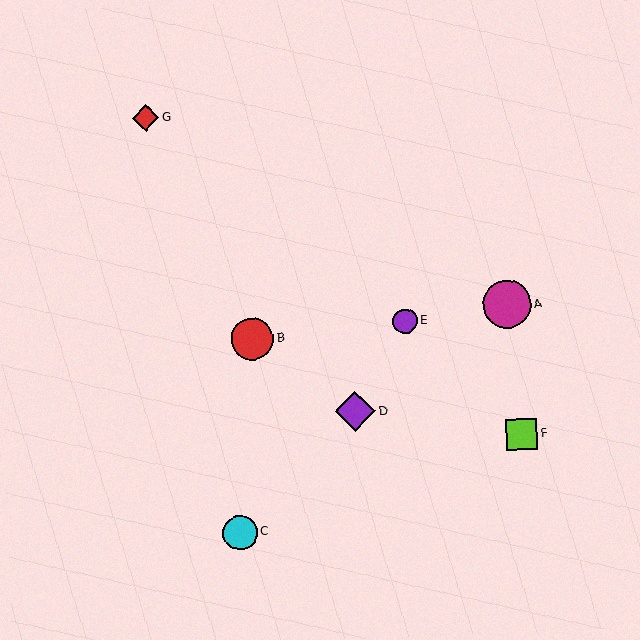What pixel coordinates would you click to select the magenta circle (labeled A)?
Click at (507, 305) to select the magenta circle A.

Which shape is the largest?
The magenta circle (labeled A) is the largest.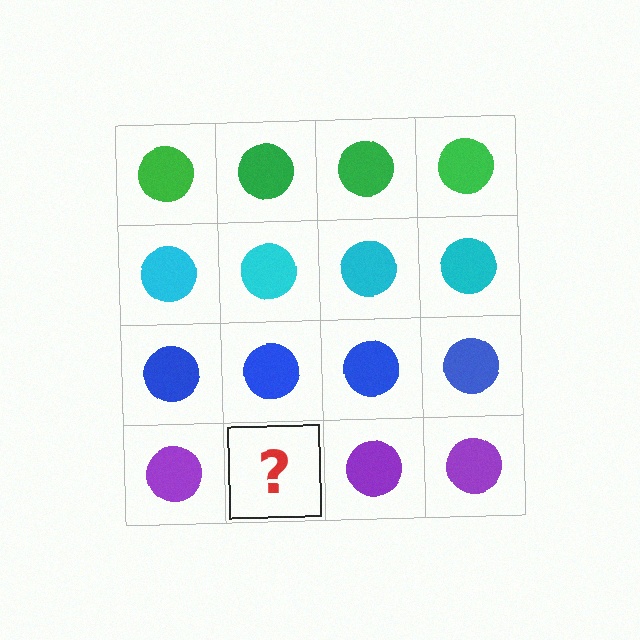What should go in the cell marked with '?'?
The missing cell should contain a purple circle.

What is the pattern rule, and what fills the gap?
The rule is that each row has a consistent color. The gap should be filled with a purple circle.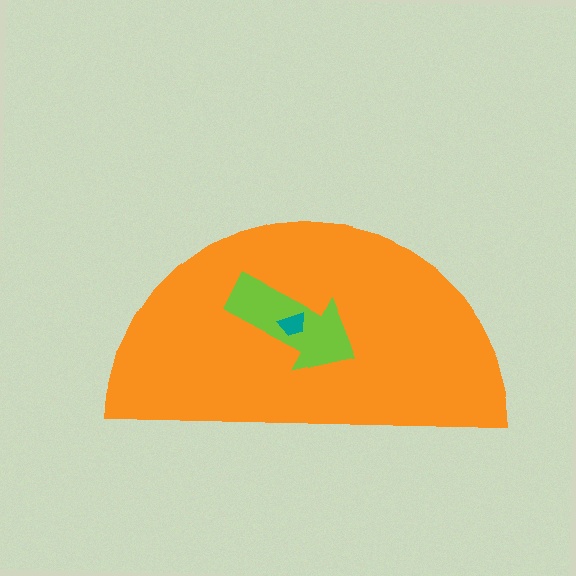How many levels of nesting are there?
3.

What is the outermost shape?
The orange semicircle.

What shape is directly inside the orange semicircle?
The lime arrow.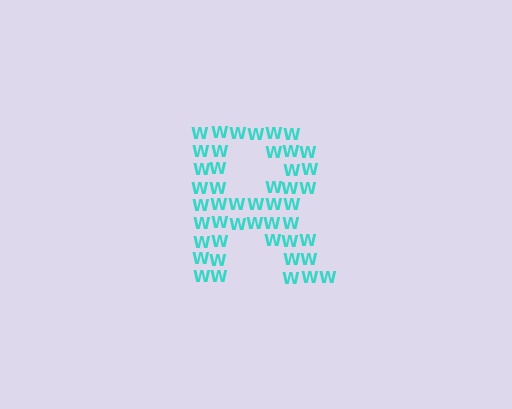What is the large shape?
The large shape is the letter R.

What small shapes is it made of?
It is made of small letter W's.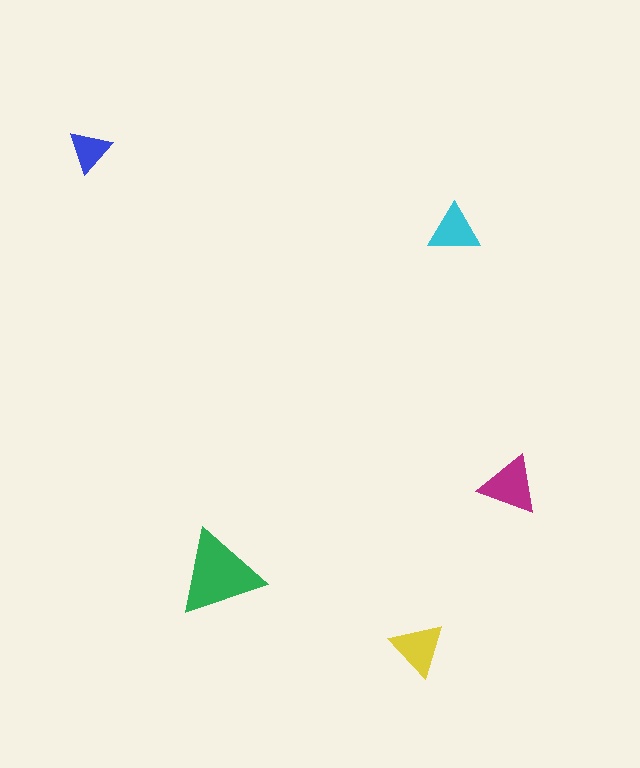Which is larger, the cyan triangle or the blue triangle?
The cyan one.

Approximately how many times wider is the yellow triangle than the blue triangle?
About 1.5 times wider.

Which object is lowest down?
The yellow triangle is bottommost.